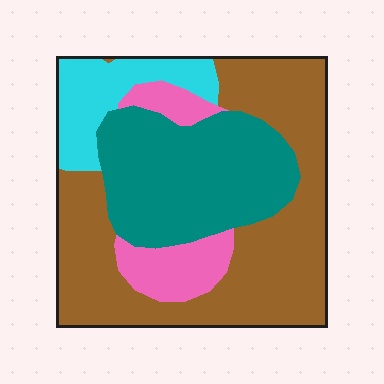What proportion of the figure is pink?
Pink covers 11% of the figure.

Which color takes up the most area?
Brown, at roughly 45%.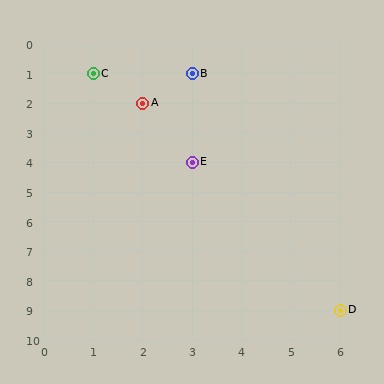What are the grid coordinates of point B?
Point B is at grid coordinates (3, 1).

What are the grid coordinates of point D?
Point D is at grid coordinates (6, 9).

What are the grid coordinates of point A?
Point A is at grid coordinates (2, 2).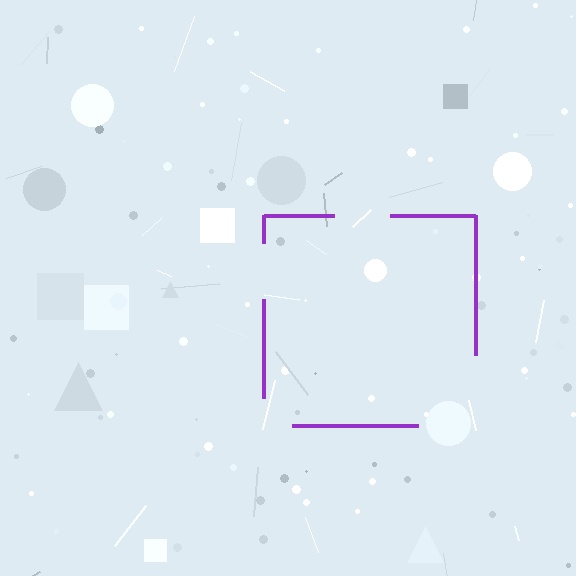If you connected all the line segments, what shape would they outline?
They would outline a square.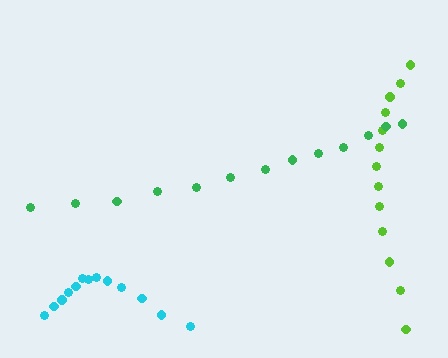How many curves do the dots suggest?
There are 3 distinct paths.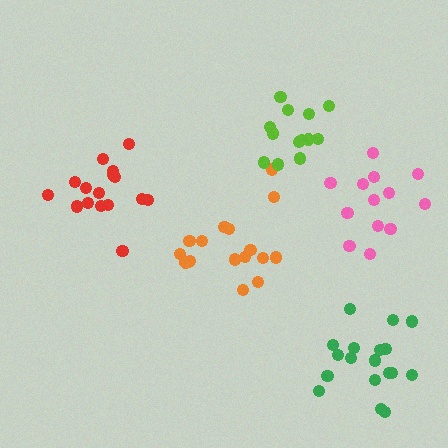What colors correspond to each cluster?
The clusters are colored: orange, green, pink, lime, red.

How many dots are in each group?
Group 1: 17 dots, Group 2: 18 dots, Group 3: 13 dots, Group 4: 14 dots, Group 5: 16 dots (78 total).